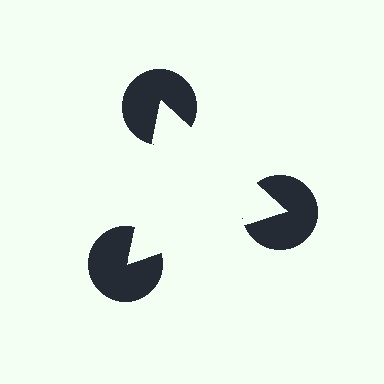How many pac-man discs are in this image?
There are 3 — one at each vertex of the illusory triangle.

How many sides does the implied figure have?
3 sides.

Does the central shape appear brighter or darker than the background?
It typically appears slightly brighter than the background, even though no actual brightness change is drawn.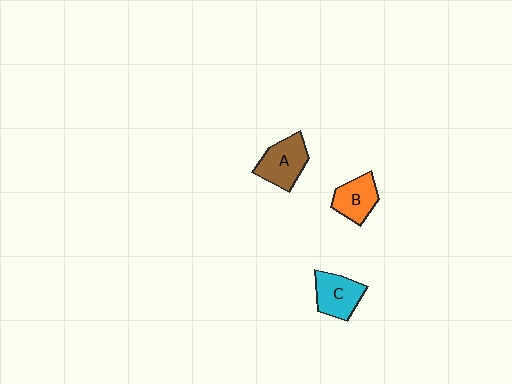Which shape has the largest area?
Shape A (brown).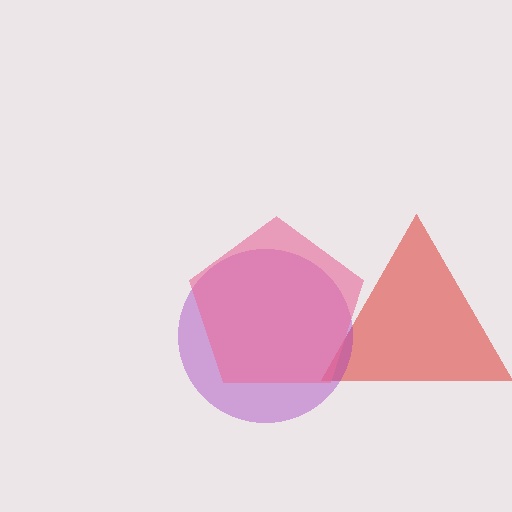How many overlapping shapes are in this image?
There are 3 overlapping shapes in the image.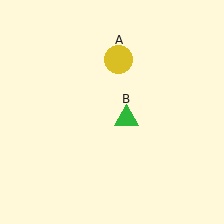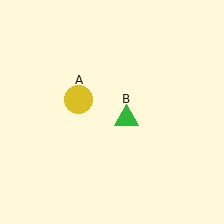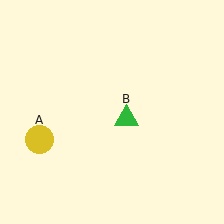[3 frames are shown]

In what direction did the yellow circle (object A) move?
The yellow circle (object A) moved down and to the left.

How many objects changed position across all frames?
1 object changed position: yellow circle (object A).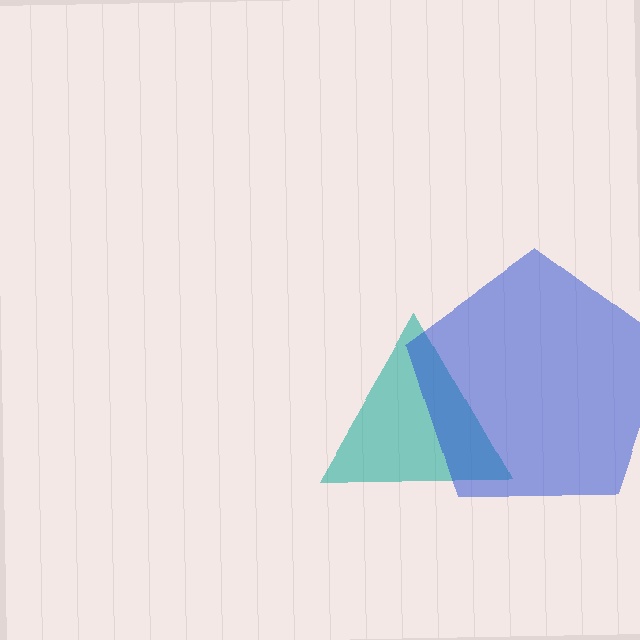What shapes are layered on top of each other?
The layered shapes are: a teal triangle, a blue pentagon.